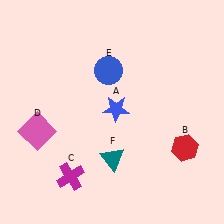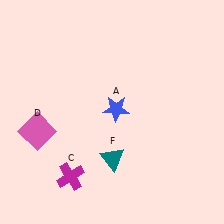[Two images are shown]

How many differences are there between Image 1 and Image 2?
There are 2 differences between the two images.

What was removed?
The red hexagon (B), the blue circle (E) were removed in Image 2.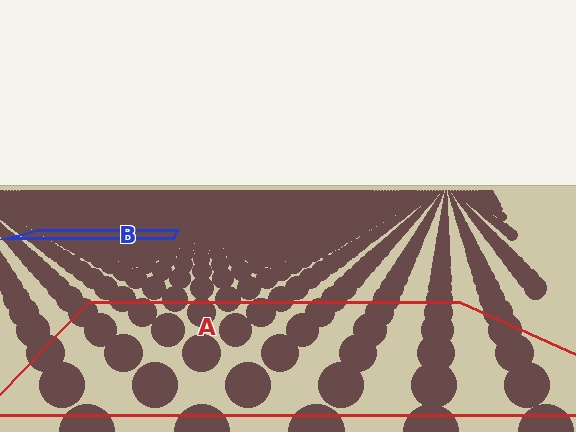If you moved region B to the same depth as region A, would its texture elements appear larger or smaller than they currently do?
They would appear larger. At a closer depth, the same texture elements are projected at a bigger on-screen size.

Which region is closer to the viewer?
Region A is closer. The texture elements there are larger and more spread out.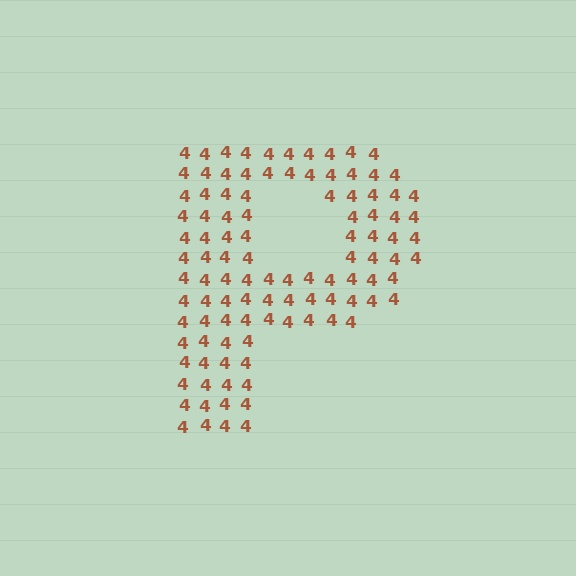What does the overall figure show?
The overall figure shows the letter P.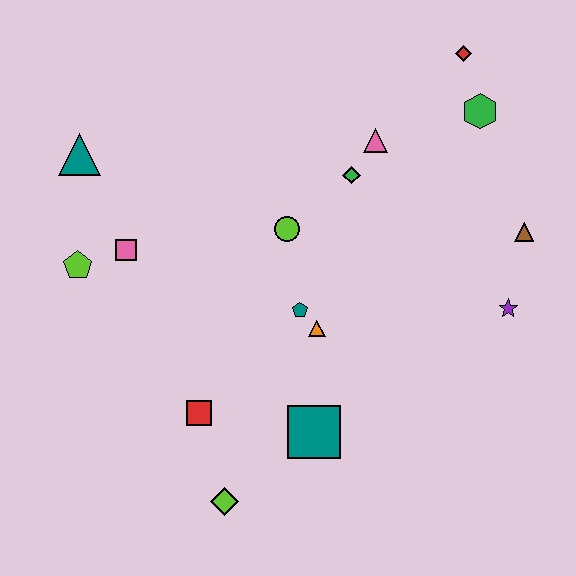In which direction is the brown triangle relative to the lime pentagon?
The brown triangle is to the right of the lime pentagon.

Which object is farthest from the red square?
The red diamond is farthest from the red square.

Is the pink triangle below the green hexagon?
Yes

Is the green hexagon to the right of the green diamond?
Yes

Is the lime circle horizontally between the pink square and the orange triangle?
Yes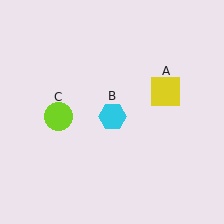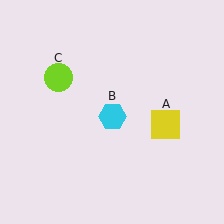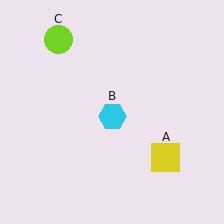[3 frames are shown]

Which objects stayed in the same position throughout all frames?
Cyan hexagon (object B) remained stationary.